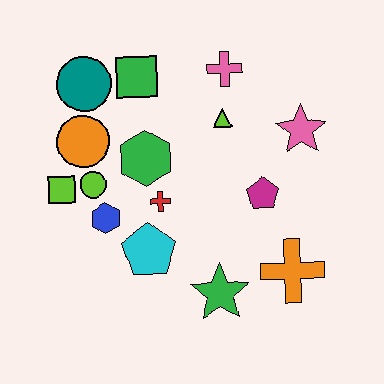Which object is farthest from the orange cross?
The teal circle is farthest from the orange cross.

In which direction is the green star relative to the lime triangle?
The green star is below the lime triangle.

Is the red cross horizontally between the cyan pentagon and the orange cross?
Yes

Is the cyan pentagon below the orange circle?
Yes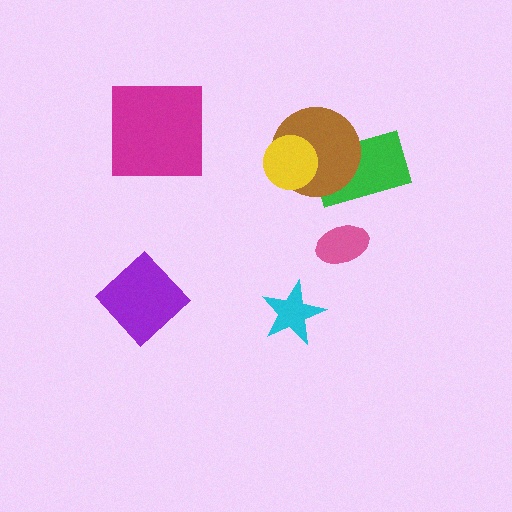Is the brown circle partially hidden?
Yes, it is partially covered by another shape.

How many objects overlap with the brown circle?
2 objects overlap with the brown circle.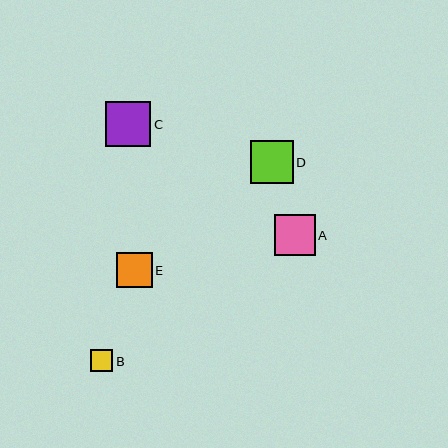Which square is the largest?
Square C is the largest with a size of approximately 45 pixels.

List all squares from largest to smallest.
From largest to smallest: C, D, A, E, B.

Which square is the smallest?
Square B is the smallest with a size of approximately 22 pixels.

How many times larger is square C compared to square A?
Square C is approximately 1.1 times the size of square A.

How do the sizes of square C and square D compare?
Square C and square D are approximately the same size.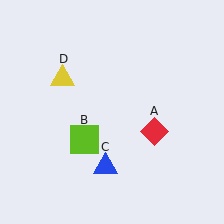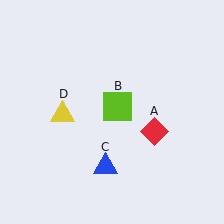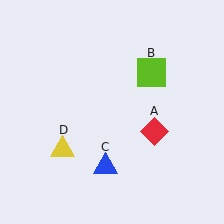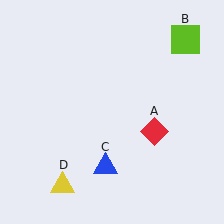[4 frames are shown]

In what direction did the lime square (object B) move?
The lime square (object B) moved up and to the right.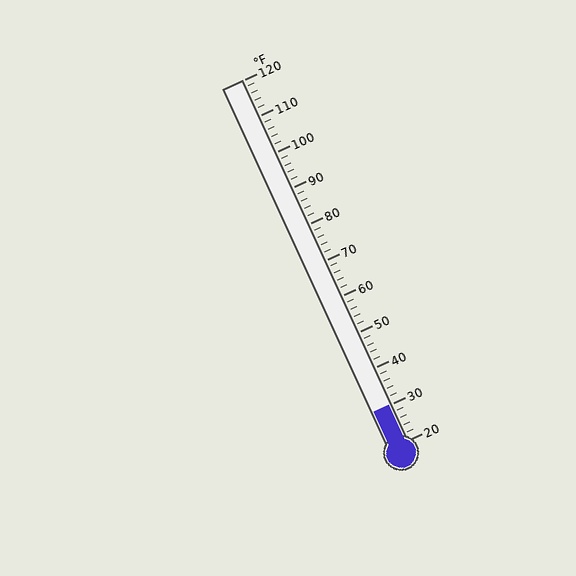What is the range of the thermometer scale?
The thermometer scale ranges from 20°F to 120°F.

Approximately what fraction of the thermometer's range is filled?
The thermometer is filled to approximately 10% of its range.